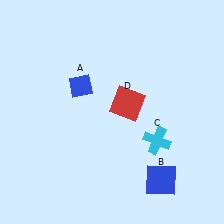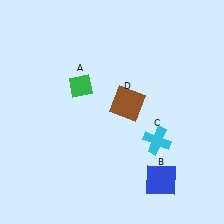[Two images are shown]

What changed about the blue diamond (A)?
In Image 1, A is blue. In Image 2, it changed to green.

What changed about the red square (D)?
In Image 1, D is red. In Image 2, it changed to brown.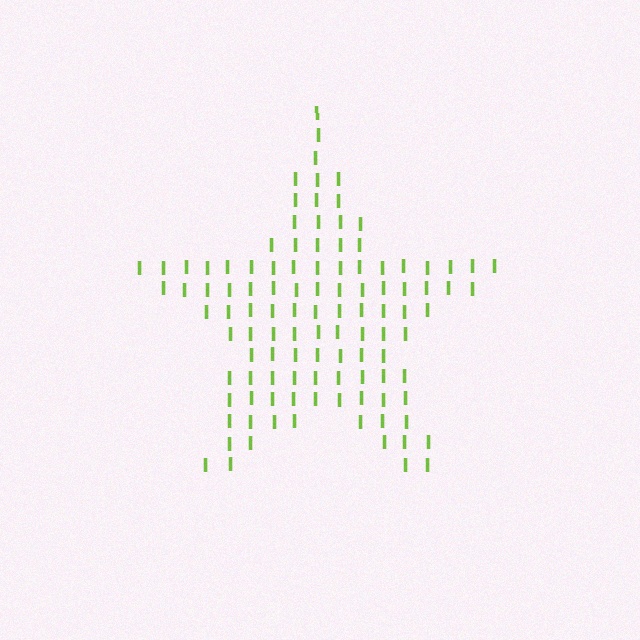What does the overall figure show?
The overall figure shows a star.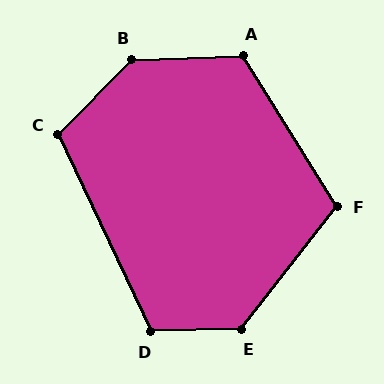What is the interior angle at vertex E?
Approximately 129 degrees (obtuse).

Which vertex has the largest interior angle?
B, at approximately 136 degrees.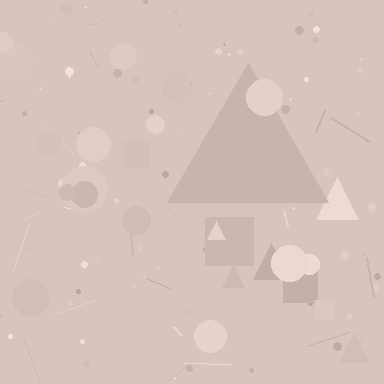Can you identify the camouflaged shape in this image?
The camouflaged shape is a triangle.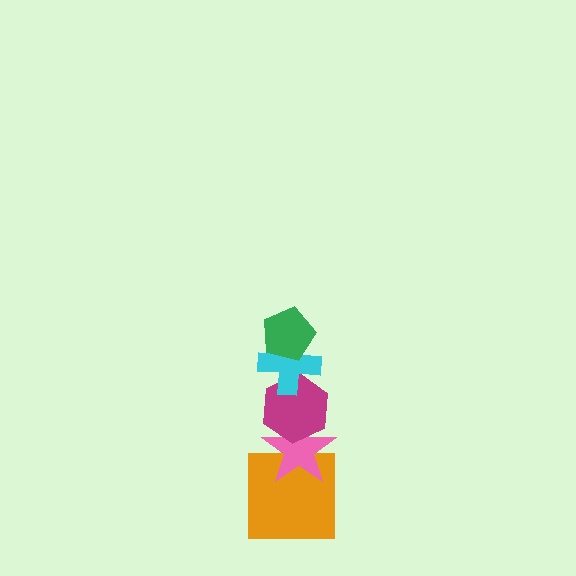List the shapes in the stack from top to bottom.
From top to bottom: the green pentagon, the cyan cross, the magenta hexagon, the pink star, the orange square.